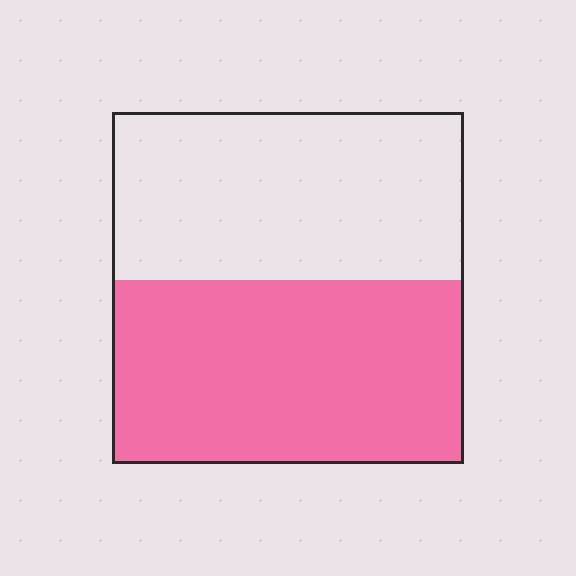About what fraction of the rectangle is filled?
About one half (1/2).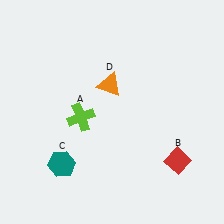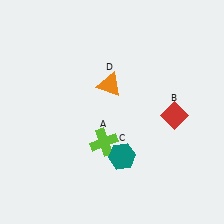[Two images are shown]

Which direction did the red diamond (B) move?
The red diamond (B) moved up.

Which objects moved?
The objects that moved are: the lime cross (A), the red diamond (B), the teal hexagon (C).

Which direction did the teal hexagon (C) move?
The teal hexagon (C) moved right.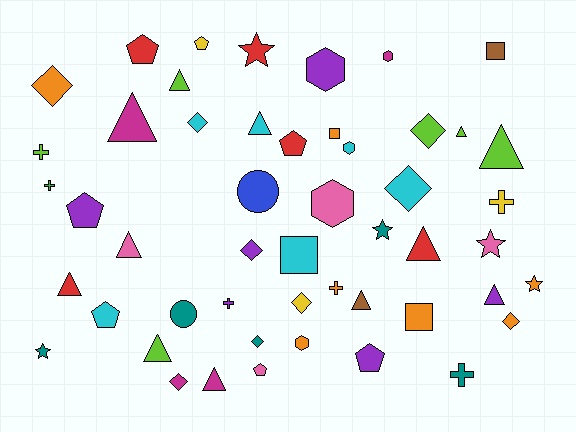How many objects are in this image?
There are 50 objects.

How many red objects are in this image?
There are 5 red objects.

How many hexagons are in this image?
There are 5 hexagons.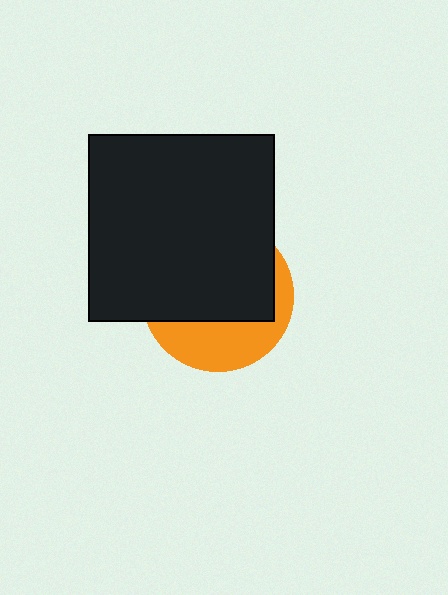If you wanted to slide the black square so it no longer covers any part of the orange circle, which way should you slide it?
Slide it up — that is the most direct way to separate the two shapes.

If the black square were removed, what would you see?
You would see the complete orange circle.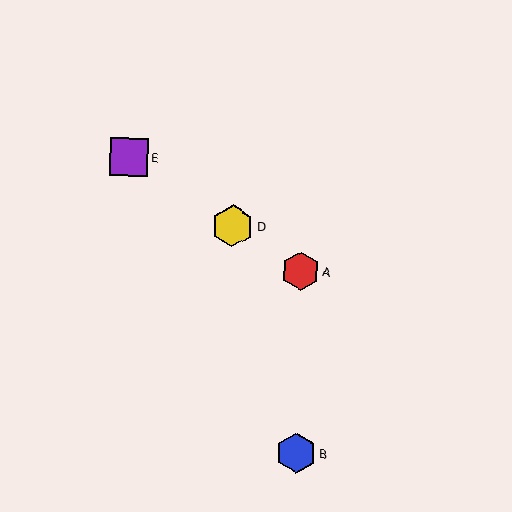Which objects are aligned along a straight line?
Objects A, C, D, E are aligned along a straight line.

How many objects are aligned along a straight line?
4 objects (A, C, D, E) are aligned along a straight line.